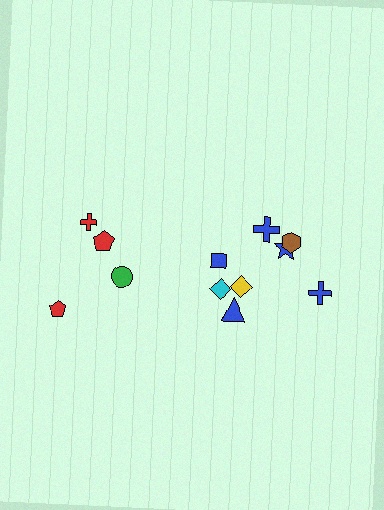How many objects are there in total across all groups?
There are 12 objects.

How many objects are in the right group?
There are 8 objects.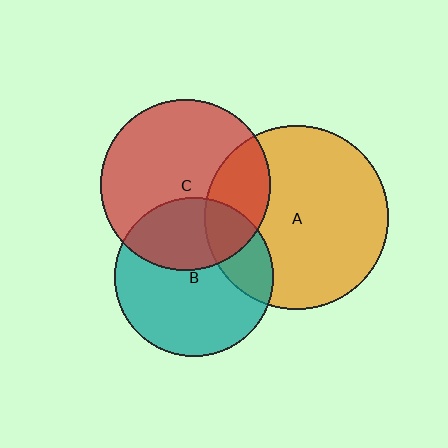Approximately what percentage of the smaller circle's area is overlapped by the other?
Approximately 25%.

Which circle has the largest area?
Circle A (orange).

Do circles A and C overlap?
Yes.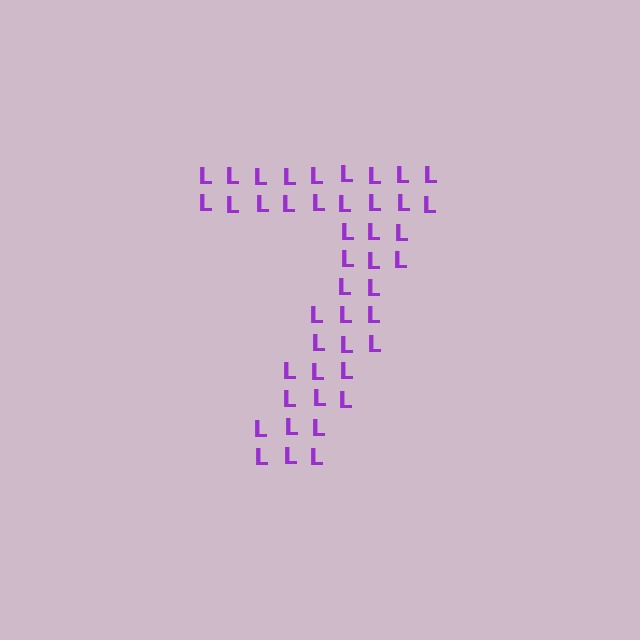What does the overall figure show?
The overall figure shows the digit 7.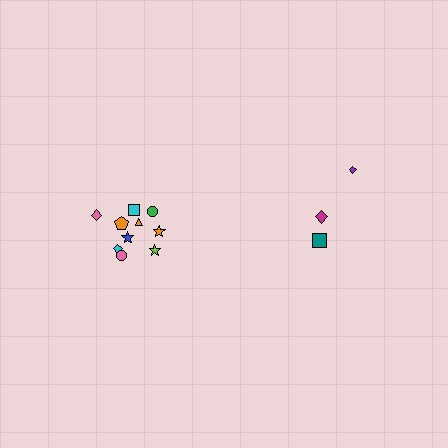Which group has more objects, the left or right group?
The left group.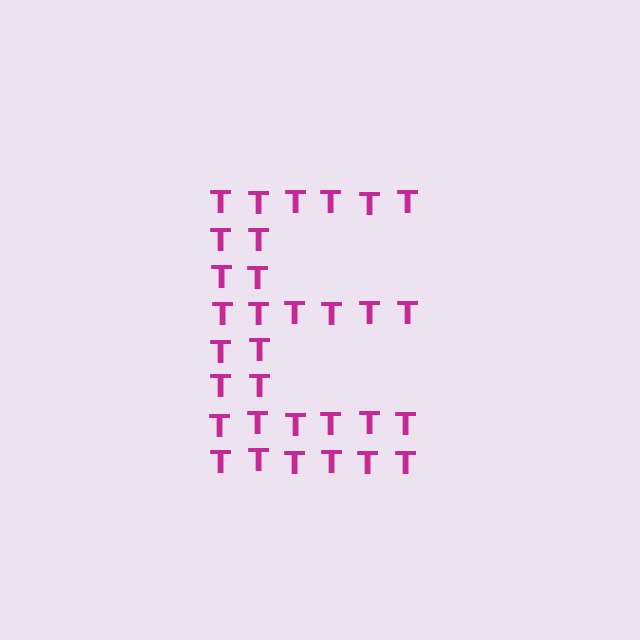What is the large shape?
The large shape is the letter E.